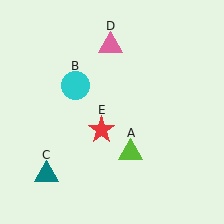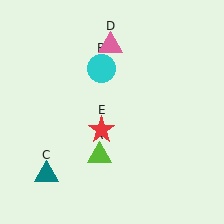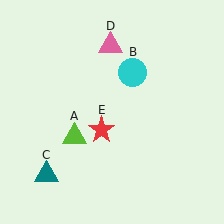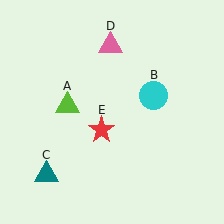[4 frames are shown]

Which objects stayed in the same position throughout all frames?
Teal triangle (object C) and pink triangle (object D) and red star (object E) remained stationary.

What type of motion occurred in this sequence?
The lime triangle (object A), cyan circle (object B) rotated clockwise around the center of the scene.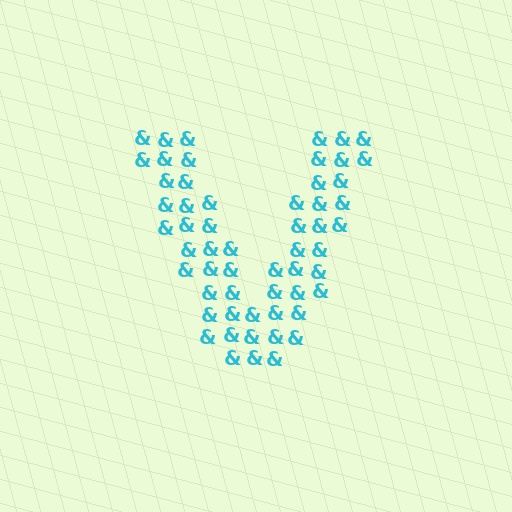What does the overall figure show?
The overall figure shows the letter V.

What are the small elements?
The small elements are ampersands.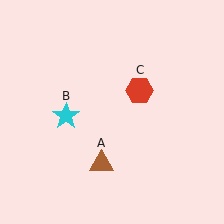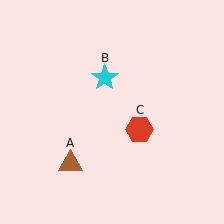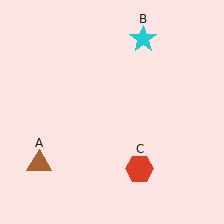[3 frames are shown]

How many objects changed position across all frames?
3 objects changed position: brown triangle (object A), cyan star (object B), red hexagon (object C).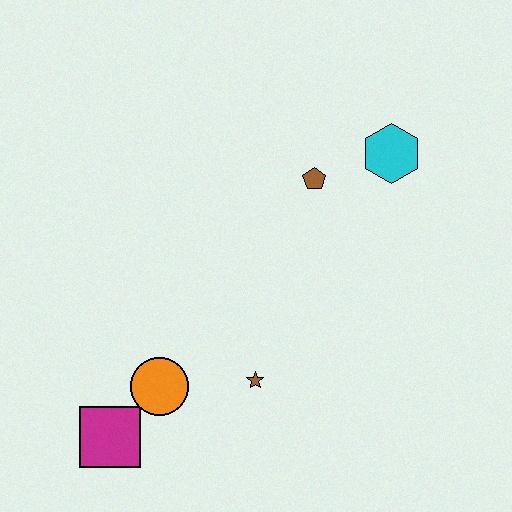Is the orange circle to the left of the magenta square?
No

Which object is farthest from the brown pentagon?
The magenta square is farthest from the brown pentagon.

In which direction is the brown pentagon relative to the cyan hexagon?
The brown pentagon is to the left of the cyan hexagon.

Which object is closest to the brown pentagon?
The cyan hexagon is closest to the brown pentagon.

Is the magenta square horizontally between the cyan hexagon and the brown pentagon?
No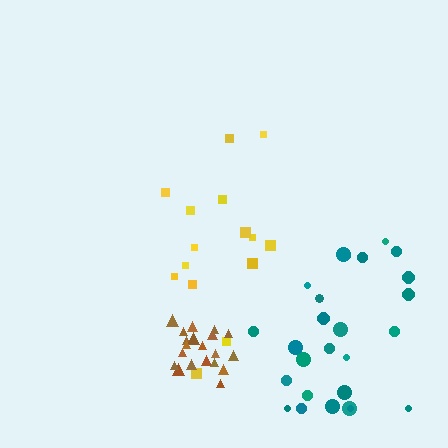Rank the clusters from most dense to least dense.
brown, teal, yellow.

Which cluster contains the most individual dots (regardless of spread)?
Teal (26).